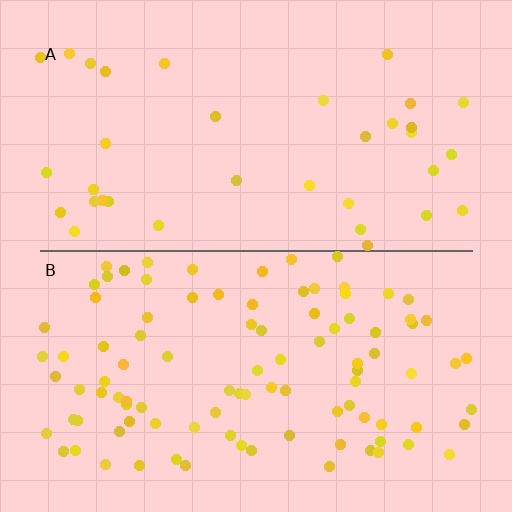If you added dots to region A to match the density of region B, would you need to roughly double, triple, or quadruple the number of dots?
Approximately triple.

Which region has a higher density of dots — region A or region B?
B (the bottom).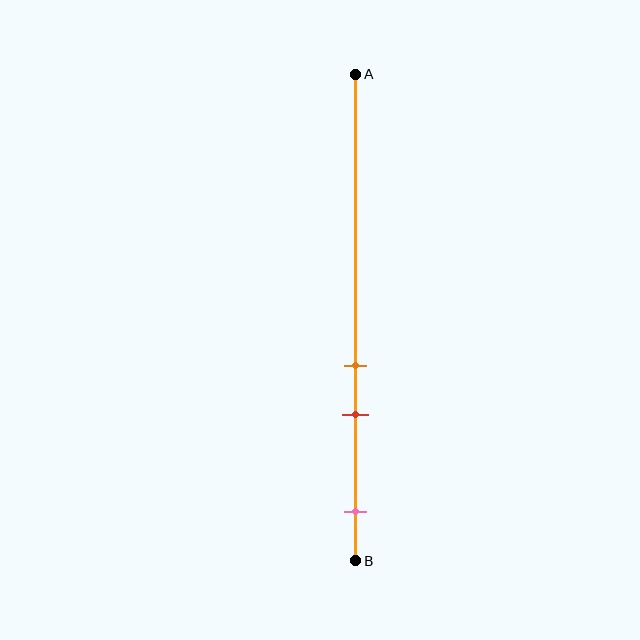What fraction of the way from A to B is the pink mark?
The pink mark is approximately 90% (0.9) of the way from A to B.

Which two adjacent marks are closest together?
The orange and red marks are the closest adjacent pair.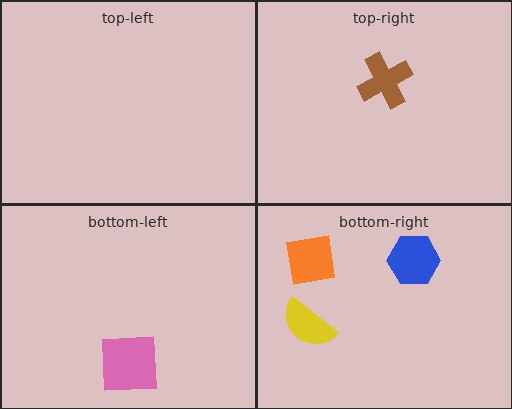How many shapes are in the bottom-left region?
1.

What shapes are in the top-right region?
The brown cross.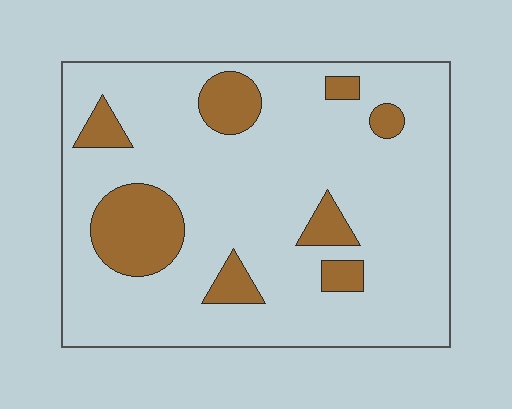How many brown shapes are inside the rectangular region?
8.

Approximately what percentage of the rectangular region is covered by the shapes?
Approximately 15%.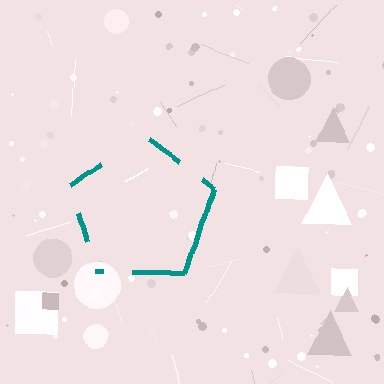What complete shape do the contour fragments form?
The contour fragments form a pentagon.